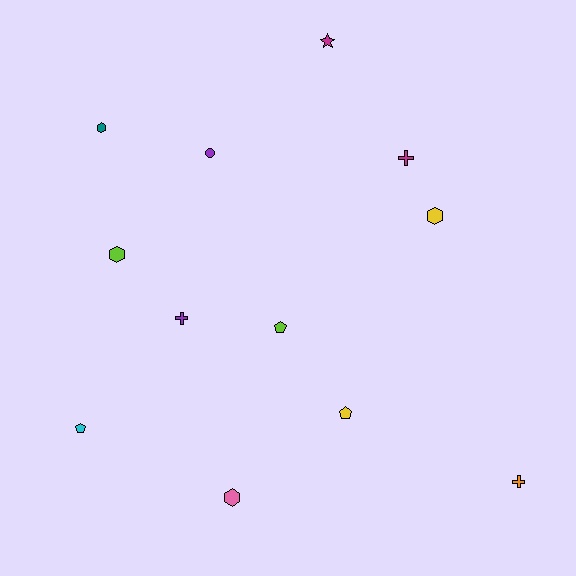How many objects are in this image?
There are 12 objects.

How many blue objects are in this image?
There are no blue objects.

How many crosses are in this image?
There are 3 crosses.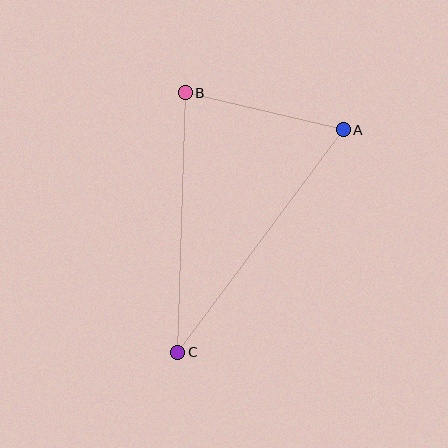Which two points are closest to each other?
Points A and B are closest to each other.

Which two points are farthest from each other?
Points A and C are farthest from each other.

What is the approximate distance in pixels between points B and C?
The distance between B and C is approximately 259 pixels.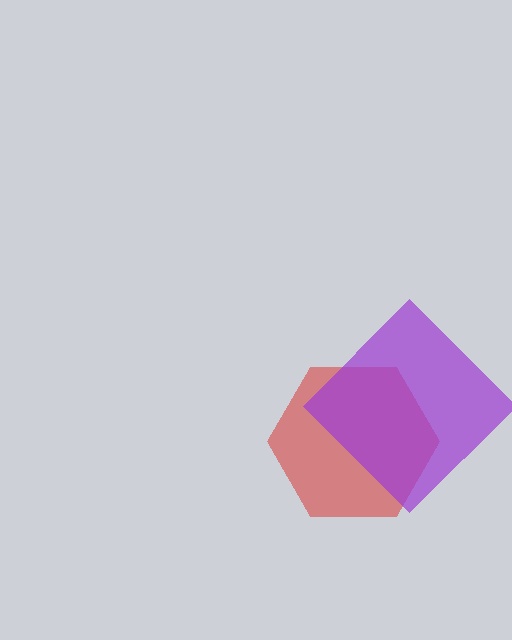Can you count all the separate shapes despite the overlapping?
Yes, there are 2 separate shapes.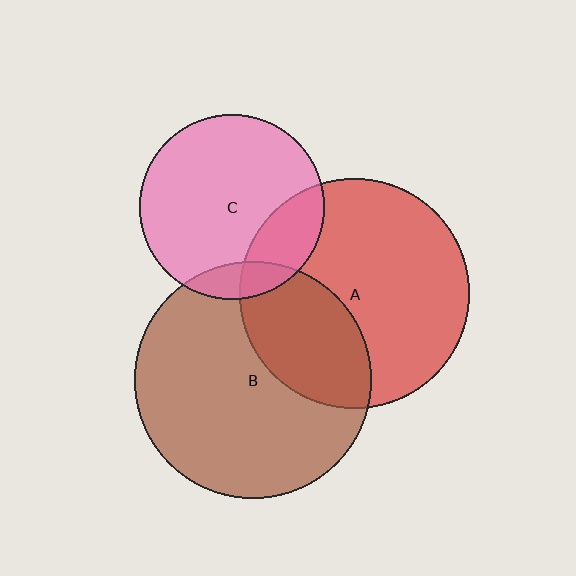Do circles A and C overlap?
Yes.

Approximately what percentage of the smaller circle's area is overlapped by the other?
Approximately 20%.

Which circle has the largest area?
Circle B (brown).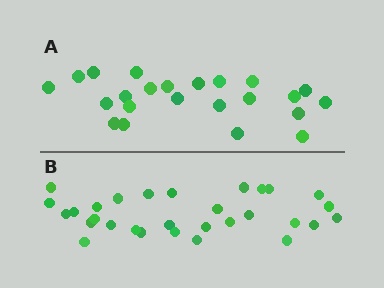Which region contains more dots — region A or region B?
Region B (the bottom region) has more dots.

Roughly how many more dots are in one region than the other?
Region B has roughly 8 or so more dots than region A.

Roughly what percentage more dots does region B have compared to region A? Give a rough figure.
About 30% more.